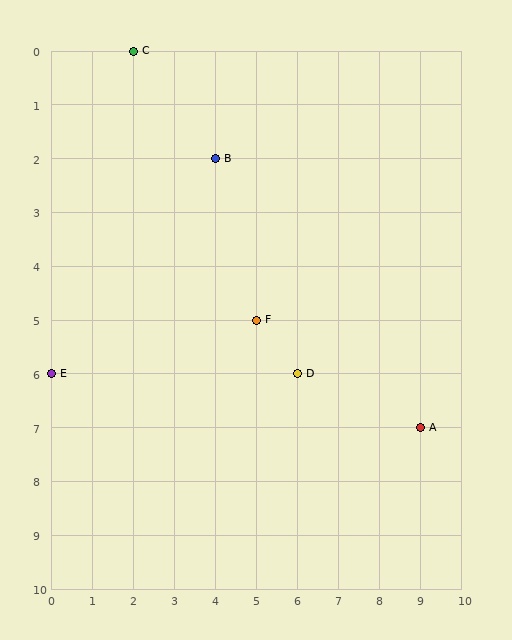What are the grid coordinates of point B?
Point B is at grid coordinates (4, 2).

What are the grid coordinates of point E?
Point E is at grid coordinates (0, 6).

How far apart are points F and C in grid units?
Points F and C are 3 columns and 5 rows apart (about 5.8 grid units diagonally).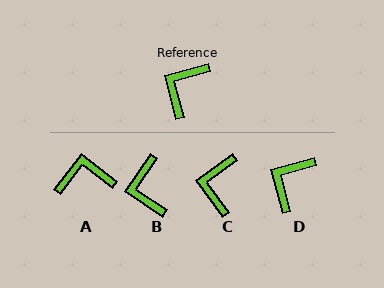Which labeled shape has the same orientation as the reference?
D.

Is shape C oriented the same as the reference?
No, it is off by about 22 degrees.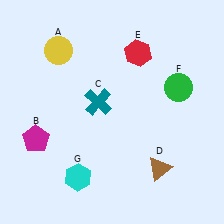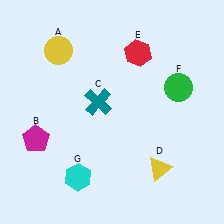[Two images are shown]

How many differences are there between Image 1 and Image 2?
There is 1 difference between the two images.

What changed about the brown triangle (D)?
In Image 1, D is brown. In Image 2, it changed to yellow.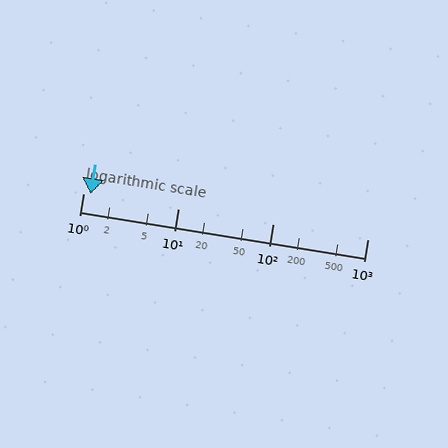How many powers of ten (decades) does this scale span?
The scale spans 3 decades, from 1 to 1000.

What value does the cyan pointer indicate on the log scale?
The pointer indicates approximately 1.2.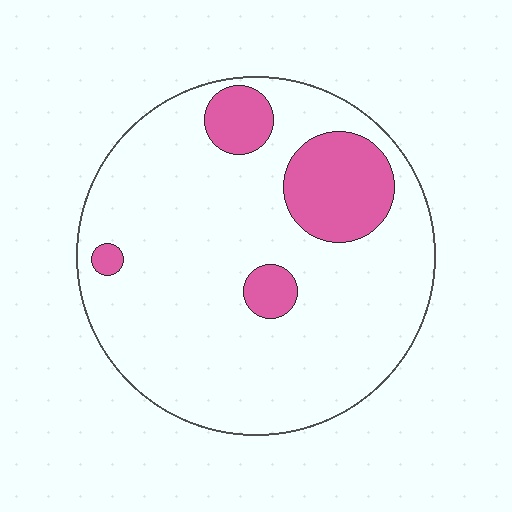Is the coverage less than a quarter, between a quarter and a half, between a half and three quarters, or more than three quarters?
Less than a quarter.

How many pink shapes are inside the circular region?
4.